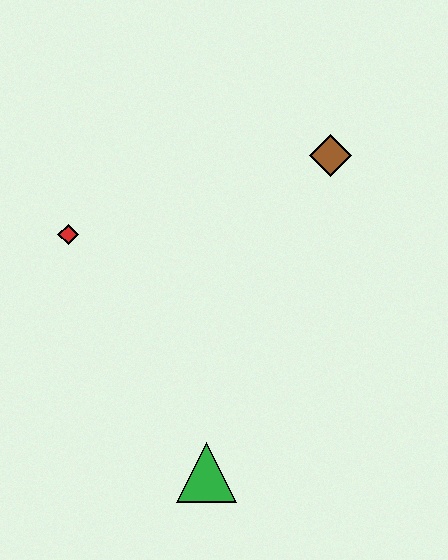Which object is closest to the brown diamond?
The red diamond is closest to the brown diamond.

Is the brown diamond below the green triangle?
No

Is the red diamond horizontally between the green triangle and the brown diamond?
No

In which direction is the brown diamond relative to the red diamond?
The brown diamond is to the right of the red diamond.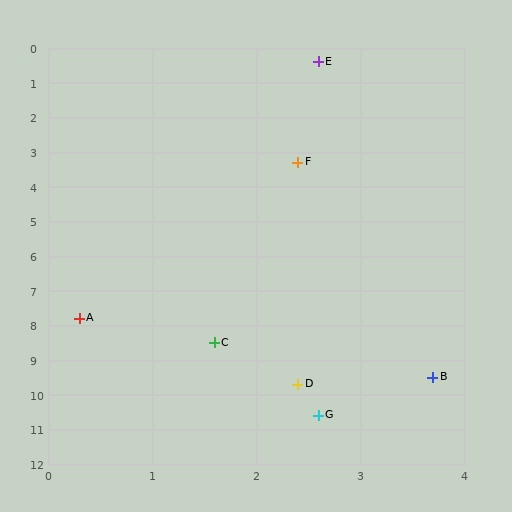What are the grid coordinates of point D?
Point D is at approximately (2.4, 9.7).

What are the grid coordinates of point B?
Point B is at approximately (3.7, 9.5).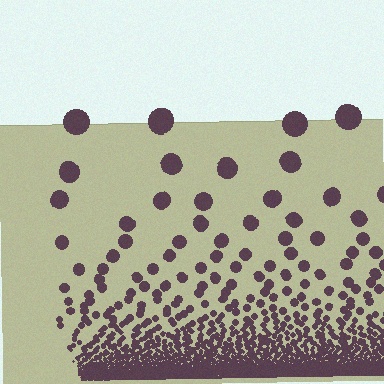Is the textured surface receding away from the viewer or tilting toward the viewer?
The surface appears to tilt toward the viewer. Texture elements get larger and sparser toward the top.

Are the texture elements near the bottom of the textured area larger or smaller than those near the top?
Smaller. The gradient is inverted — elements near the bottom are smaller and denser.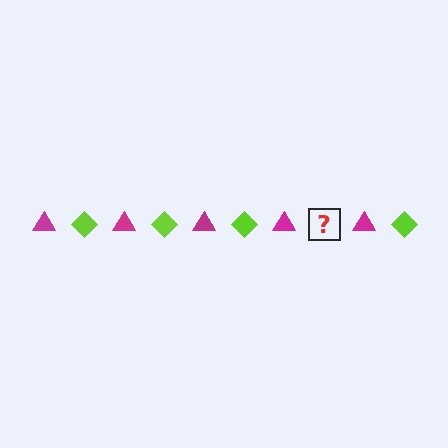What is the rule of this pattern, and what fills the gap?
The rule is that the pattern alternates between magenta triangle and lime diamond. The gap should be filled with a lime diamond.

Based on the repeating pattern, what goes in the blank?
The blank should be a lime diamond.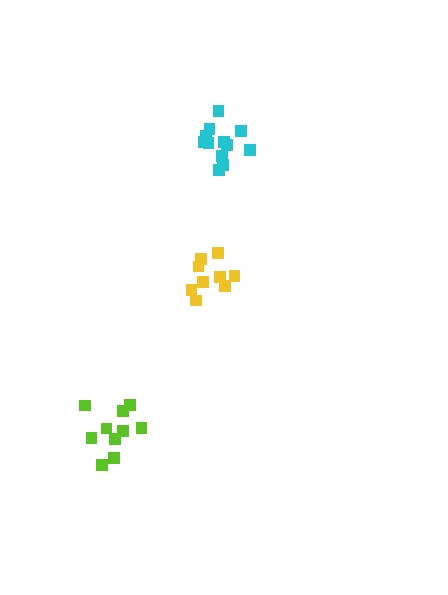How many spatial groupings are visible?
There are 3 spatial groupings.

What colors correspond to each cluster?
The clusters are colored: lime, cyan, yellow.